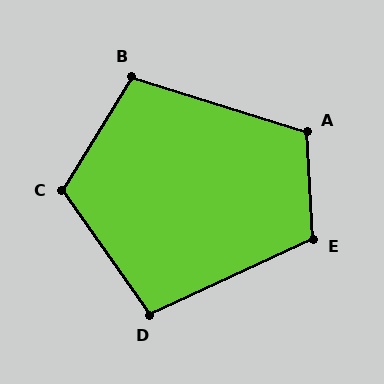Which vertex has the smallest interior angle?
D, at approximately 100 degrees.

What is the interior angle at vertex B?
Approximately 104 degrees (obtuse).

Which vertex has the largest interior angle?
C, at approximately 113 degrees.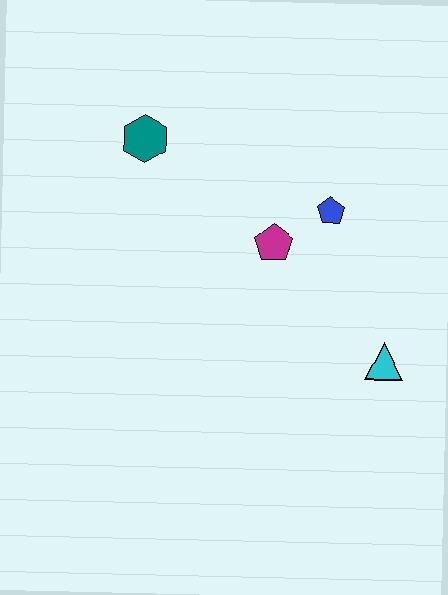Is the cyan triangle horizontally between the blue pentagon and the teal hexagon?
No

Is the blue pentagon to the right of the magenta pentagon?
Yes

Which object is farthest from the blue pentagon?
The teal hexagon is farthest from the blue pentagon.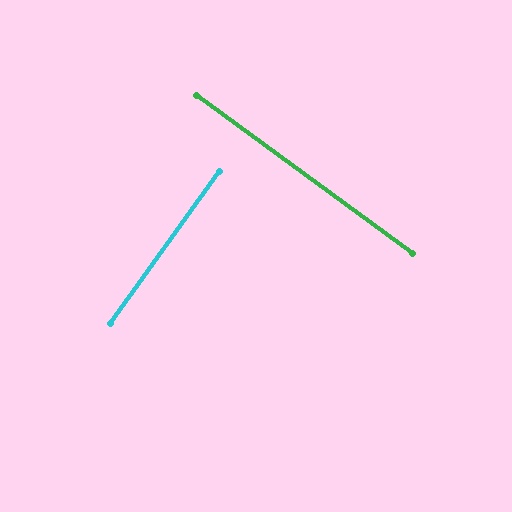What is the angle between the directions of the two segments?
Approximately 89 degrees.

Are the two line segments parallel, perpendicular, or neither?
Perpendicular — they meet at approximately 89°.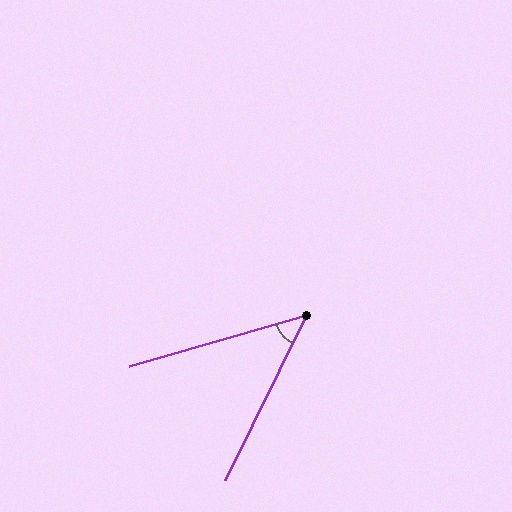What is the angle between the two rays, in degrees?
Approximately 48 degrees.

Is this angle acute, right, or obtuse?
It is acute.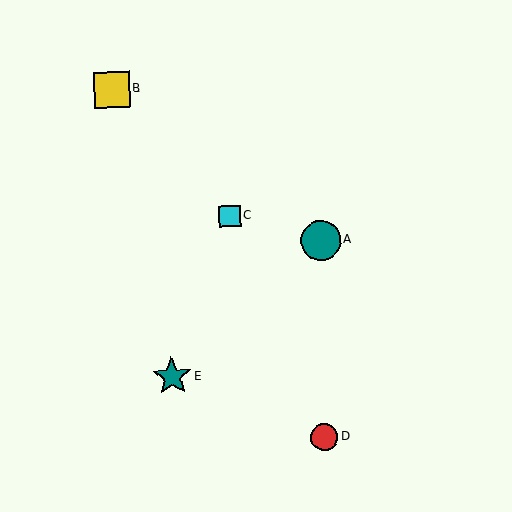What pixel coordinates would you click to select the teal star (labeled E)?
Click at (172, 376) to select the teal star E.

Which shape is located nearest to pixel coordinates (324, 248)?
The teal circle (labeled A) at (321, 241) is nearest to that location.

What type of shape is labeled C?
Shape C is a cyan square.